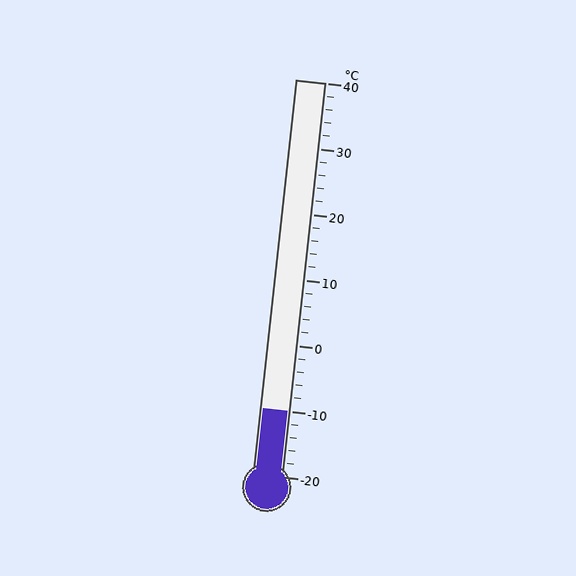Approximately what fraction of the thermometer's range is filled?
The thermometer is filled to approximately 15% of its range.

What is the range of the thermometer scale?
The thermometer scale ranges from -20°C to 40°C.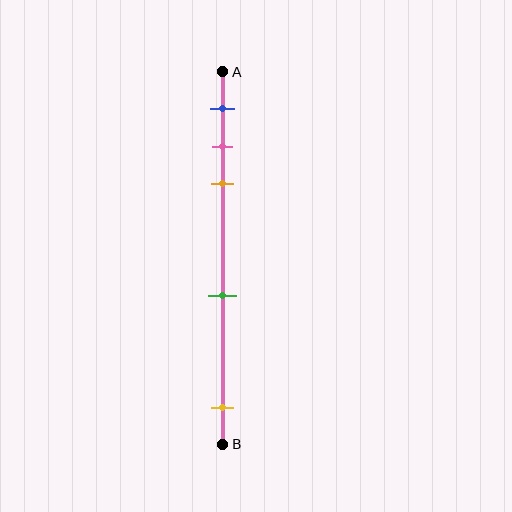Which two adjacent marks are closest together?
The pink and orange marks are the closest adjacent pair.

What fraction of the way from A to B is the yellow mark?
The yellow mark is approximately 90% (0.9) of the way from A to B.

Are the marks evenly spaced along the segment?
No, the marks are not evenly spaced.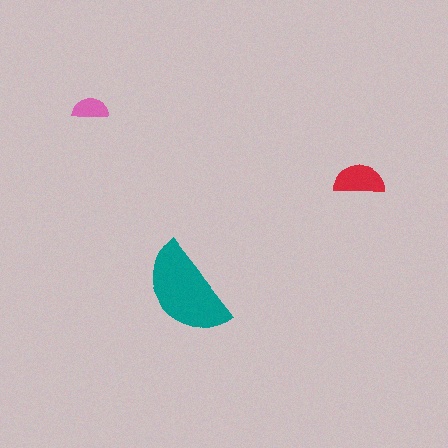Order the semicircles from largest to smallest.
the teal one, the red one, the pink one.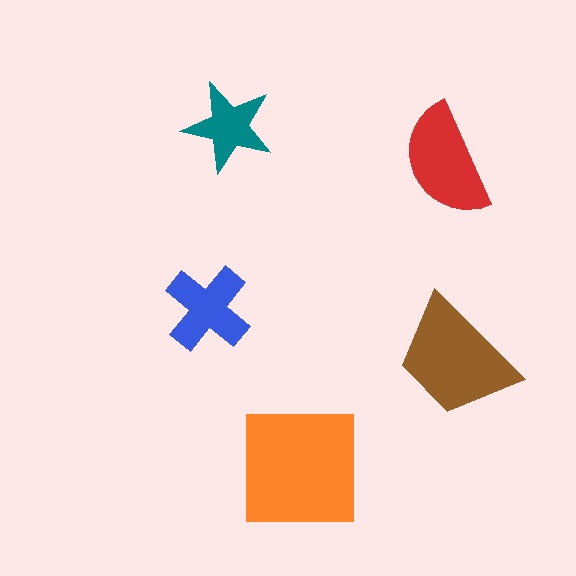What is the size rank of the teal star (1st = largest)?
5th.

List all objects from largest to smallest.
The orange square, the brown trapezoid, the red semicircle, the blue cross, the teal star.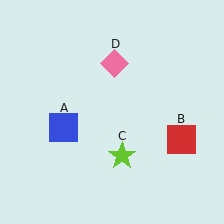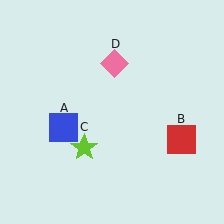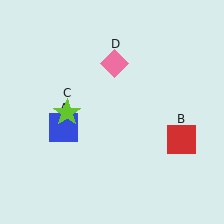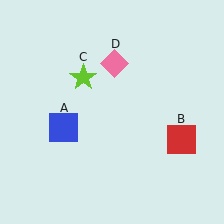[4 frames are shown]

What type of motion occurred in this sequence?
The lime star (object C) rotated clockwise around the center of the scene.